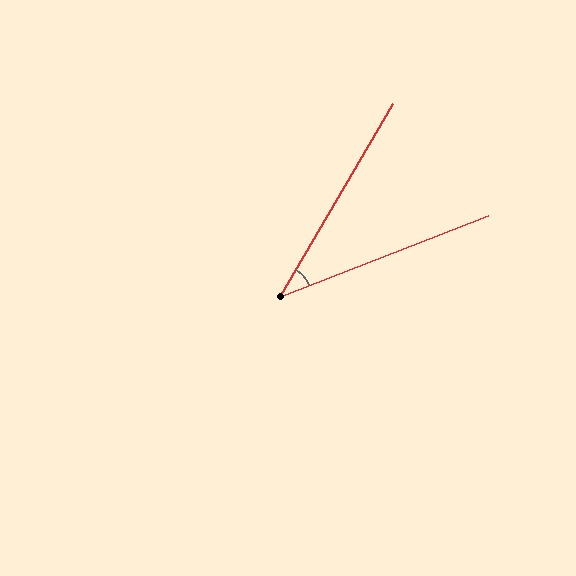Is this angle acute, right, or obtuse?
It is acute.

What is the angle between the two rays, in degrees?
Approximately 39 degrees.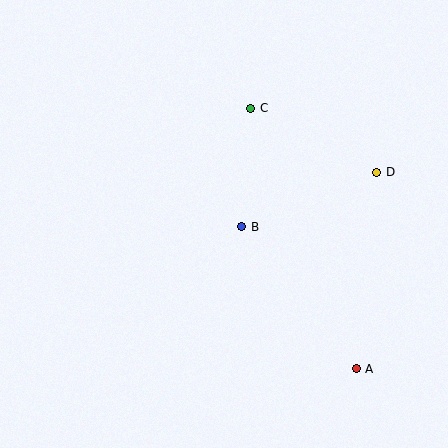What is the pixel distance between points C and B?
The distance between C and B is 119 pixels.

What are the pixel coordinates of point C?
Point C is at (251, 108).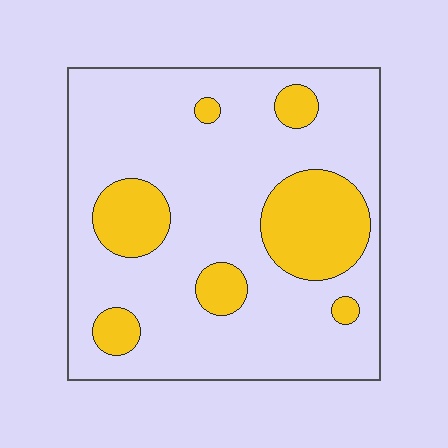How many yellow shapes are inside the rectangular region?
7.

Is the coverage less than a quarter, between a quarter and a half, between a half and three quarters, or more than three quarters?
Less than a quarter.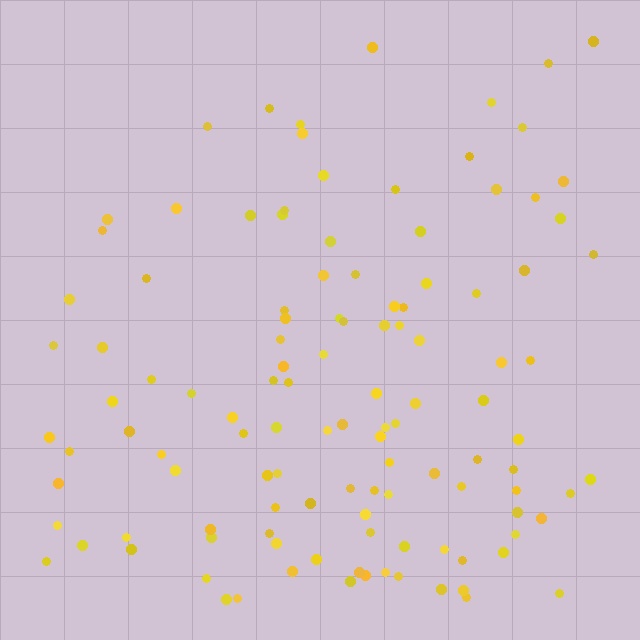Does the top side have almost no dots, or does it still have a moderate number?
Still a moderate number, just noticeably fewer than the bottom.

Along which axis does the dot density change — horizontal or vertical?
Vertical.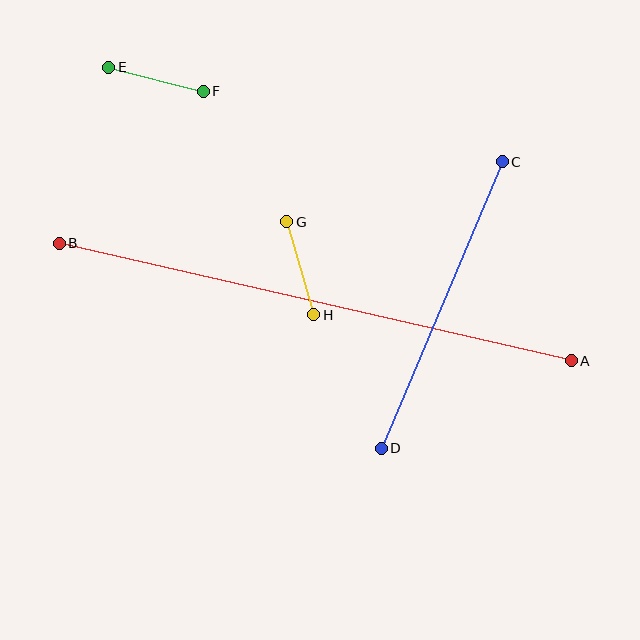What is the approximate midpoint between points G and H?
The midpoint is at approximately (300, 268) pixels.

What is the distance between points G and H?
The distance is approximately 97 pixels.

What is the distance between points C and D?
The distance is approximately 311 pixels.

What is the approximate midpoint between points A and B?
The midpoint is at approximately (315, 302) pixels.